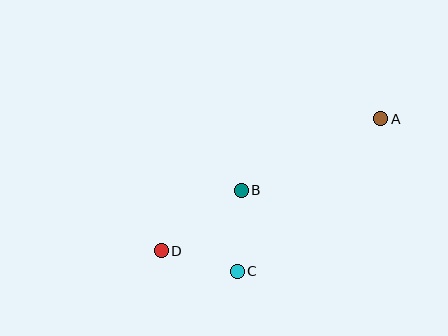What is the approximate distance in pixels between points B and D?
The distance between B and D is approximately 100 pixels.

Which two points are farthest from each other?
Points A and D are farthest from each other.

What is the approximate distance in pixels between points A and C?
The distance between A and C is approximately 209 pixels.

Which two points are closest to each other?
Points C and D are closest to each other.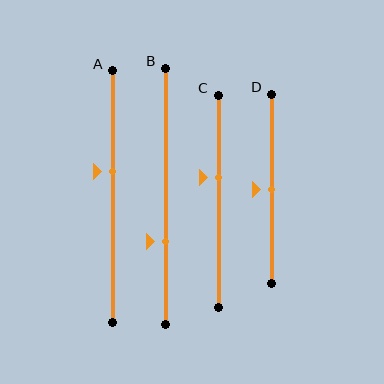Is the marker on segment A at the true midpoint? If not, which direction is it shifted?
No, the marker on segment A is shifted upward by about 10% of the segment length.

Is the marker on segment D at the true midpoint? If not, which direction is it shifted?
Yes, the marker on segment D is at the true midpoint.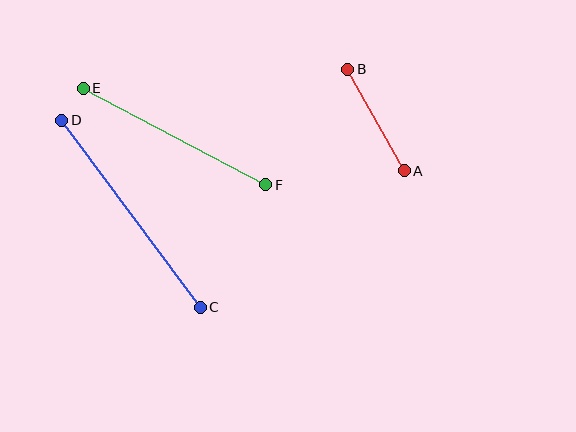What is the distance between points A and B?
The distance is approximately 116 pixels.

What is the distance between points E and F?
The distance is approximately 206 pixels.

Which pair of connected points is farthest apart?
Points C and D are farthest apart.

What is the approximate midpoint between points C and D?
The midpoint is at approximately (131, 214) pixels.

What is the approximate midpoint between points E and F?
The midpoint is at approximately (174, 136) pixels.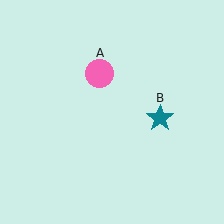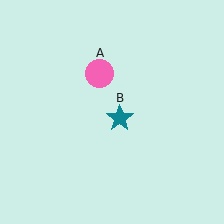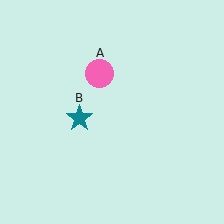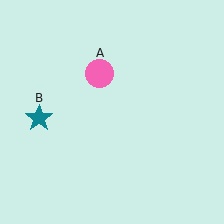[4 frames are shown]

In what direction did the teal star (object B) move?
The teal star (object B) moved left.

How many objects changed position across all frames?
1 object changed position: teal star (object B).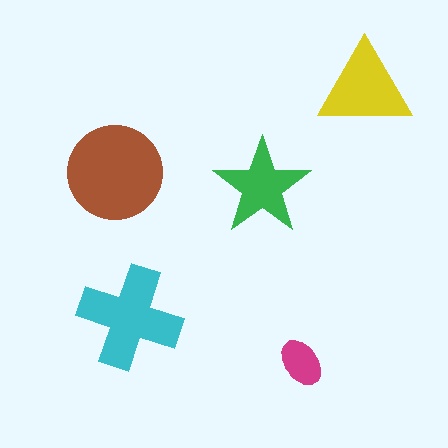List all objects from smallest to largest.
The magenta ellipse, the green star, the yellow triangle, the cyan cross, the brown circle.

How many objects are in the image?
There are 5 objects in the image.